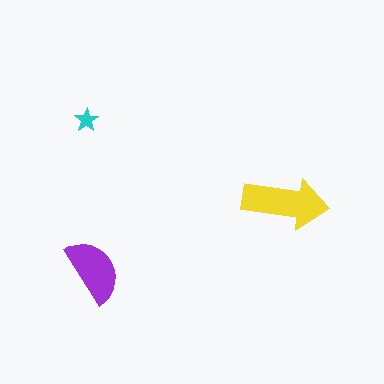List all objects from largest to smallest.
The yellow arrow, the purple semicircle, the cyan star.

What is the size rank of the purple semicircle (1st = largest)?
2nd.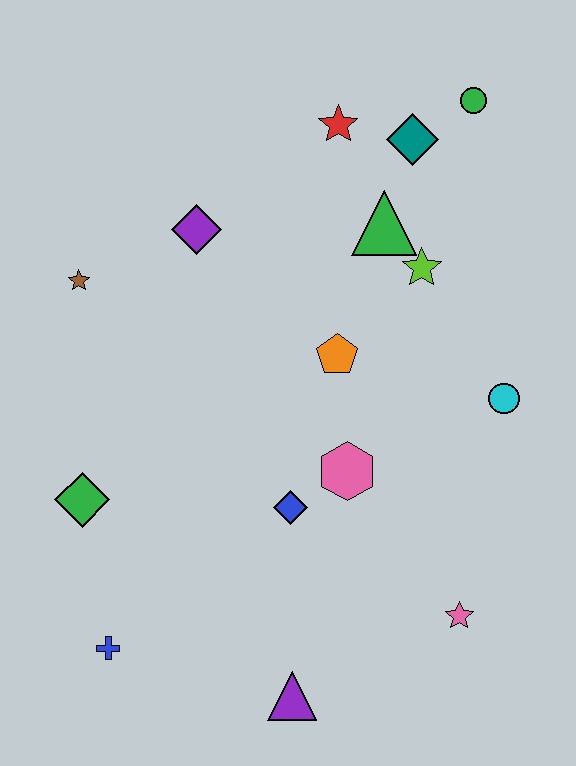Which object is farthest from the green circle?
The blue cross is farthest from the green circle.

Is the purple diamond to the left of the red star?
Yes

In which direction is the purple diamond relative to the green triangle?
The purple diamond is to the left of the green triangle.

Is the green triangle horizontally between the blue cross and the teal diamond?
Yes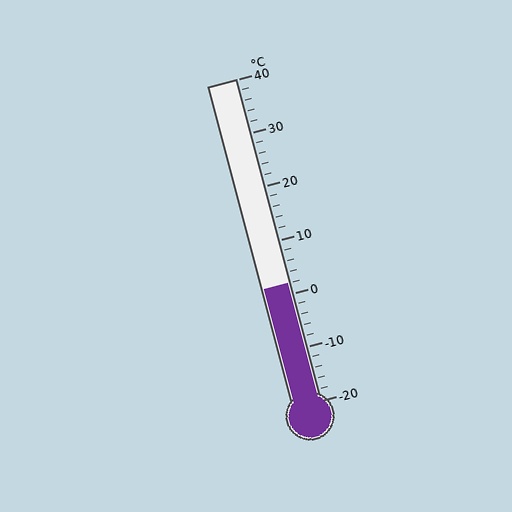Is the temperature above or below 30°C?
The temperature is below 30°C.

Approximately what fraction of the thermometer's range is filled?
The thermometer is filled to approximately 35% of its range.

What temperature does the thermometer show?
The thermometer shows approximately 2°C.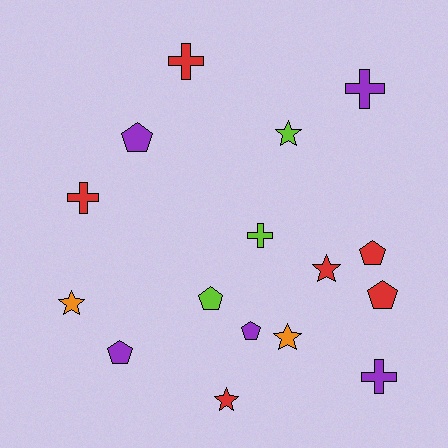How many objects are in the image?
There are 16 objects.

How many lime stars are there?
There is 1 lime star.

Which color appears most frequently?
Red, with 6 objects.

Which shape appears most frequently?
Pentagon, with 6 objects.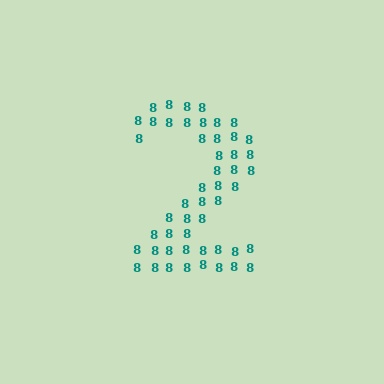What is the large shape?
The large shape is the digit 2.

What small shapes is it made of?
It is made of small digit 8's.